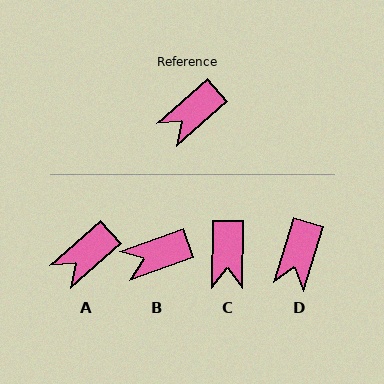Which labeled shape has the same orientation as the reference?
A.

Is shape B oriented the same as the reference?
No, it is off by about 22 degrees.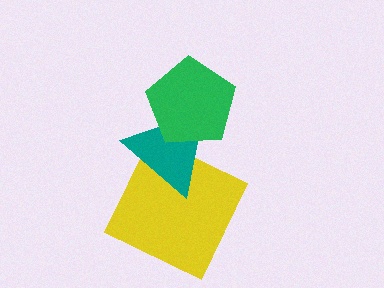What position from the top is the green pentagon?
The green pentagon is 1st from the top.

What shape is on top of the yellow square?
The teal triangle is on top of the yellow square.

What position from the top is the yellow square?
The yellow square is 3rd from the top.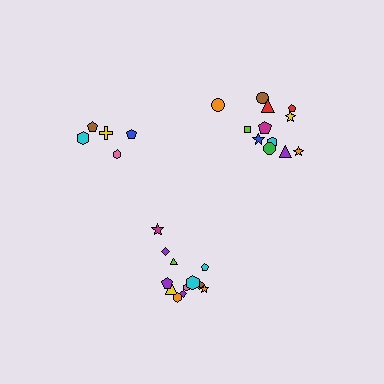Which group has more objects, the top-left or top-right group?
The top-right group.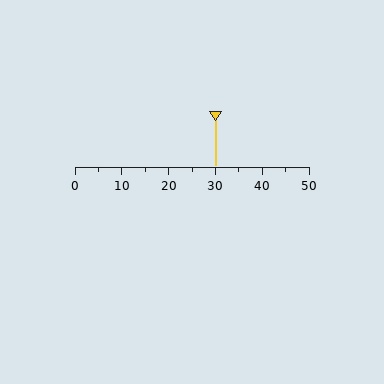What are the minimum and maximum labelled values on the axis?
The axis runs from 0 to 50.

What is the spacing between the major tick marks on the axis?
The major ticks are spaced 10 apart.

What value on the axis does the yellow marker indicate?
The marker indicates approximately 30.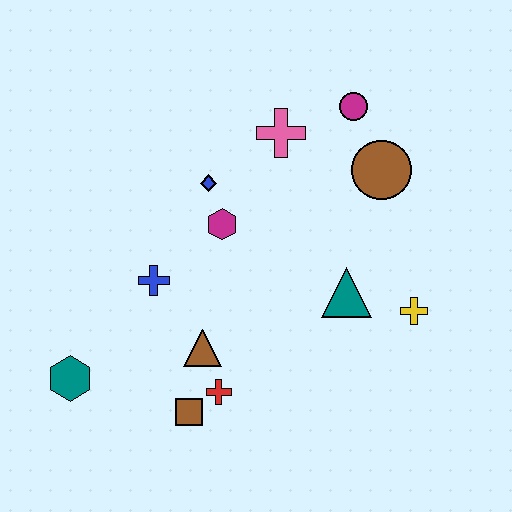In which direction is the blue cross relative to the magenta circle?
The blue cross is to the left of the magenta circle.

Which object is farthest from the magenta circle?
The teal hexagon is farthest from the magenta circle.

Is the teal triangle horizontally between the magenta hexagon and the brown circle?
Yes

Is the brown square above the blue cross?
No